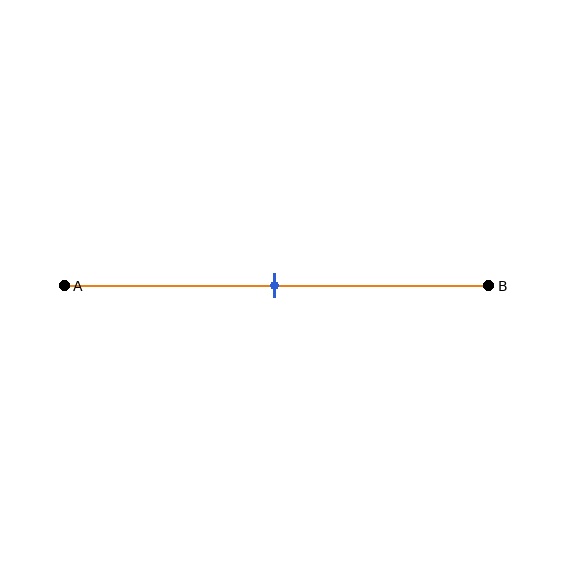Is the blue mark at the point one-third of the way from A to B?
No, the mark is at about 50% from A, not at the 33% one-third point.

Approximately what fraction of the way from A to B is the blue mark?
The blue mark is approximately 50% of the way from A to B.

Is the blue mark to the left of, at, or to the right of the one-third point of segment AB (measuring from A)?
The blue mark is to the right of the one-third point of segment AB.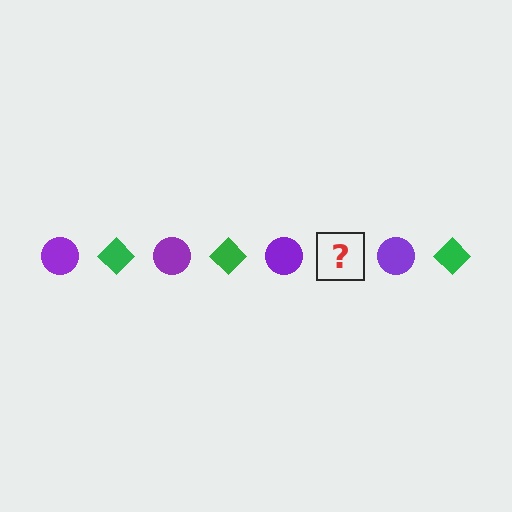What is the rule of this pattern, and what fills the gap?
The rule is that the pattern alternates between purple circle and green diamond. The gap should be filled with a green diamond.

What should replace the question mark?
The question mark should be replaced with a green diamond.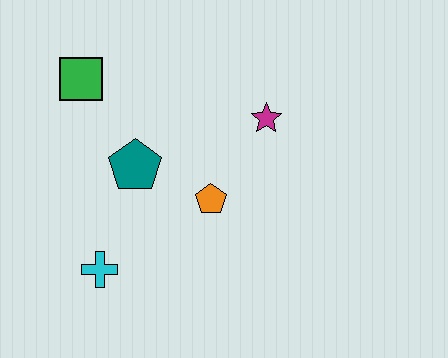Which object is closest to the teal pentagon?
The orange pentagon is closest to the teal pentagon.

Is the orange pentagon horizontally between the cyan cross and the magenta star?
Yes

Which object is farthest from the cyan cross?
The magenta star is farthest from the cyan cross.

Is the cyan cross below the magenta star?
Yes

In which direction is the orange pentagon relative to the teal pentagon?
The orange pentagon is to the right of the teal pentagon.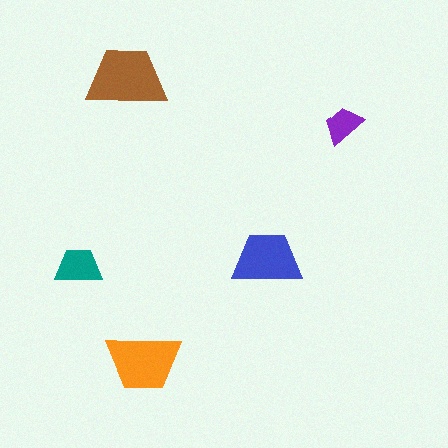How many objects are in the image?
There are 5 objects in the image.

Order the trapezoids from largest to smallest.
the brown one, the orange one, the blue one, the teal one, the purple one.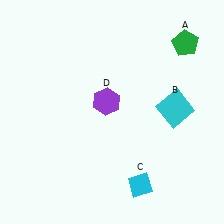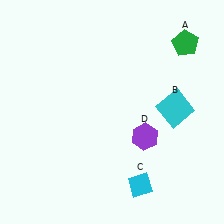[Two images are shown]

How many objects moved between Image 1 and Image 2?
1 object moved between the two images.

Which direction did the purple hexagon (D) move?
The purple hexagon (D) moved right.